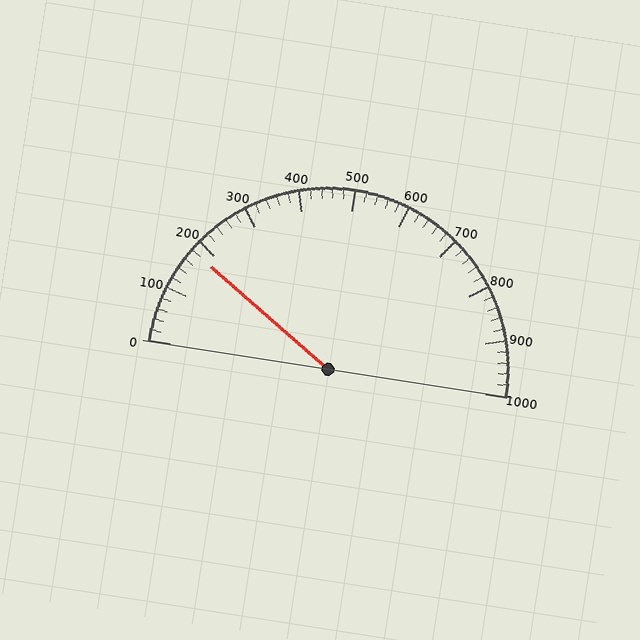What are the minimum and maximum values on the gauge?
The gauge ranges from 0 to 1000.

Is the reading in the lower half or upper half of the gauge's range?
The reading is in the lower half of the range (0 to 1000).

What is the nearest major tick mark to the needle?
The nearest major tick mark is 200.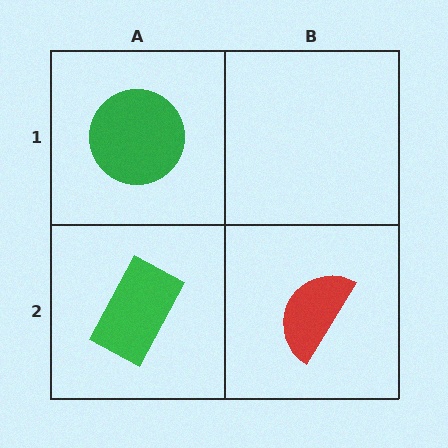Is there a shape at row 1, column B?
No, that cell is empty.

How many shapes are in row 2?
2 shapes.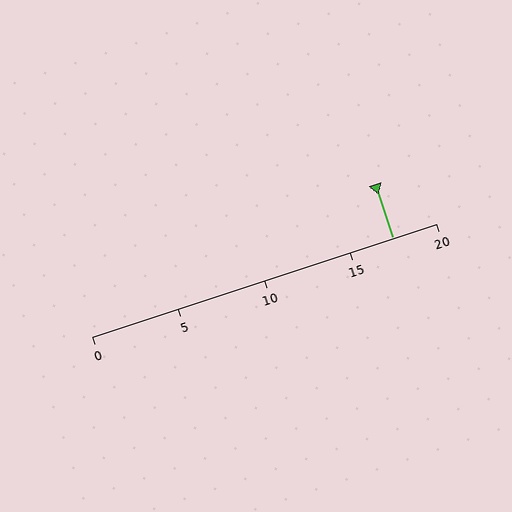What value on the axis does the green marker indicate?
The marker indicates approximately 17.5.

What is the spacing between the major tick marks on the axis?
The major ticks are spaced 5 apart.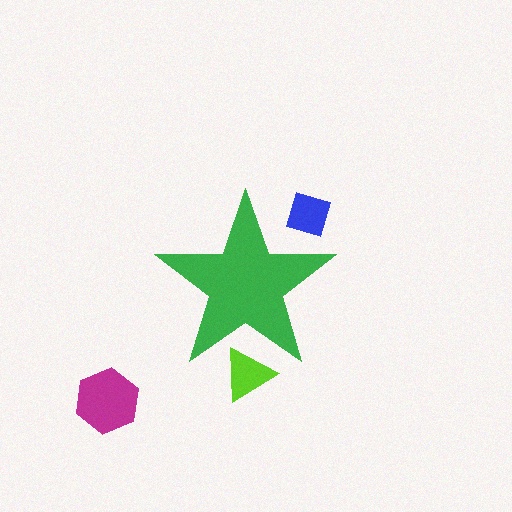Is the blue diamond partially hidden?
Yes, the blue diamond is partially hidden behind the green star.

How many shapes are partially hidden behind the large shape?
2 shapes are partially hidden.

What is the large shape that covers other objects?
A green star.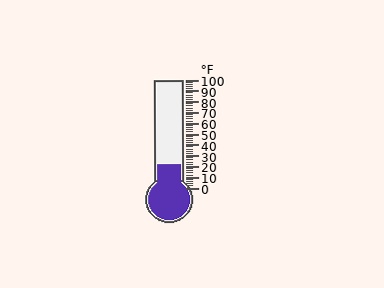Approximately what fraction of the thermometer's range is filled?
The thermometer is filled to approximately 20% of its range.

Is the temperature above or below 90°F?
The temperature is below 90°F.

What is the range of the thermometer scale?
The thermometer scale ranges from 0°F to 100°F.